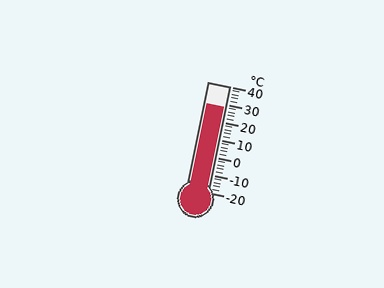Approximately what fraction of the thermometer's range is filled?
The thermometer is filled to approximately 80% of its range.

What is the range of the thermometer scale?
The thermometer scale ranges from -20°C to 40°C.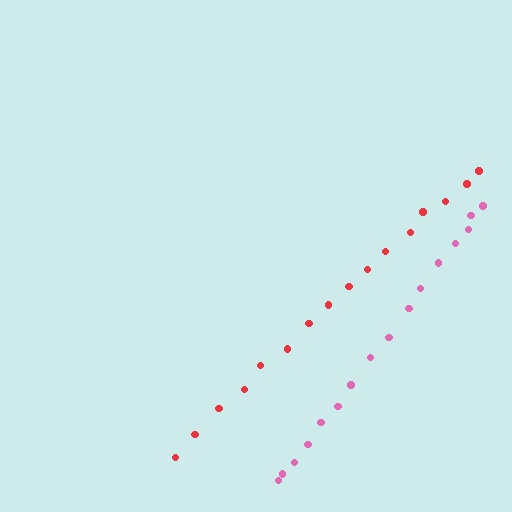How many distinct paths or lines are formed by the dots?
There are 2 distinct paths.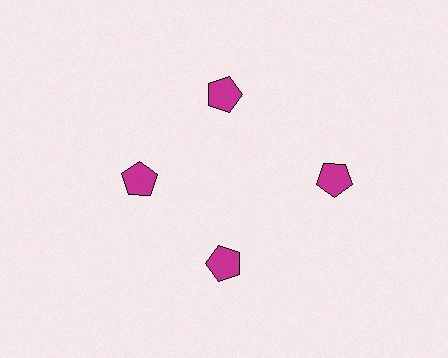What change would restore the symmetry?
The symmetry would be restored by moving it inward, back onto the ring so that all 4 pentagons sit at equal angles and equal distance from the center.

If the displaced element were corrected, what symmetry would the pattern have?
It would have 4-fold rotational symmetry — the pattern would map onto itself every 90 degrees.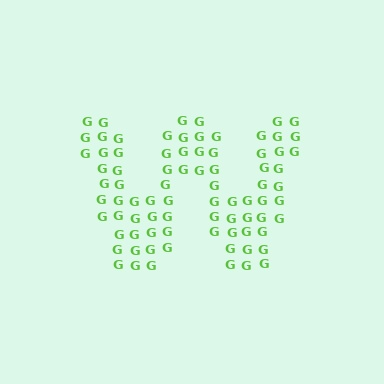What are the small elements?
The small elements are letter G's.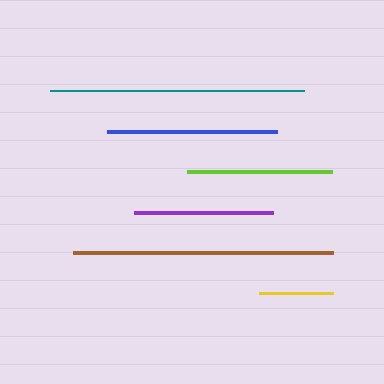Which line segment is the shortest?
The yellow line is the shortest at approximately 74 pixels.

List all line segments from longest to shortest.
From longest to shortest: brown, teal, blue, lime, purple, yellow.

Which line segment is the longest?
The brown line is the longest at approximately 260 pixels.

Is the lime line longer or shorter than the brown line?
The brown line is longer than the lime line.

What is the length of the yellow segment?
The yellow segment is approximately 74 pixels long.